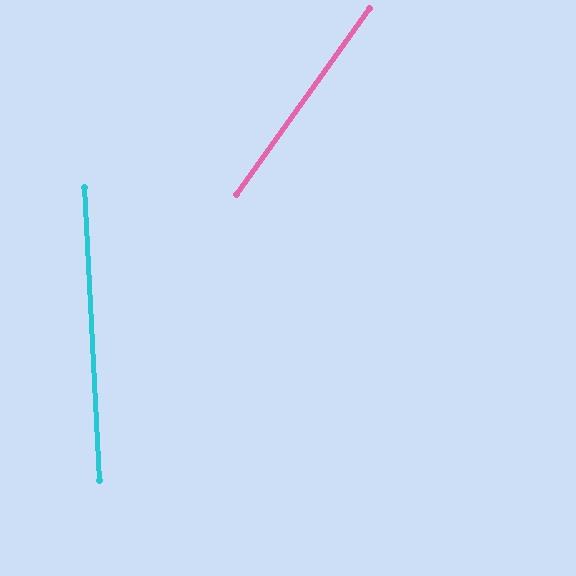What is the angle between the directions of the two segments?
Approximately 39 degrees.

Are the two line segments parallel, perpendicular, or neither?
Neither parallel nor perpendicular — they differ by about 39°.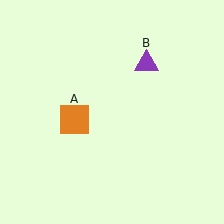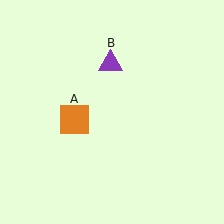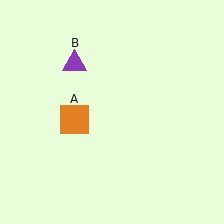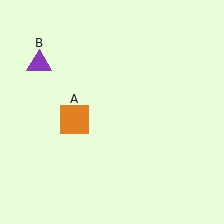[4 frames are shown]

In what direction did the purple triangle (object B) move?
The purple triangle (object B) moved left.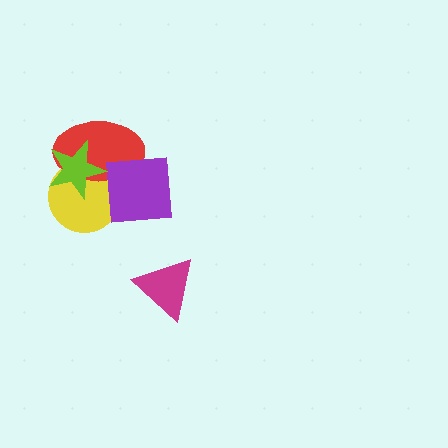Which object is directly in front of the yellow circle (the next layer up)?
The red ellipse is directly in front of the yellow circle.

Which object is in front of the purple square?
The lime star is in front of the purple square.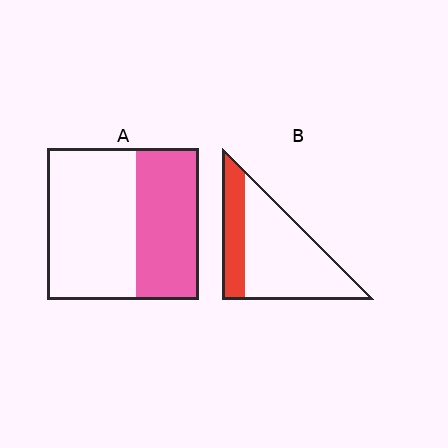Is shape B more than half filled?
No.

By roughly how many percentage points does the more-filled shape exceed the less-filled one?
By roughly 15 percentage points (A over B).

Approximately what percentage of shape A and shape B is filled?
A is approximately 40% and B is approximately 30%.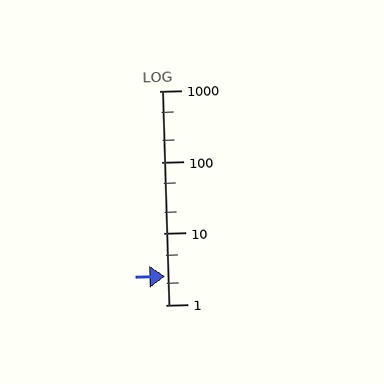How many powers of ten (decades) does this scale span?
The scale spans 3 decades, from 1 to 1000.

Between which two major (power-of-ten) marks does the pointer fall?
The pointer is between 1 and 10.